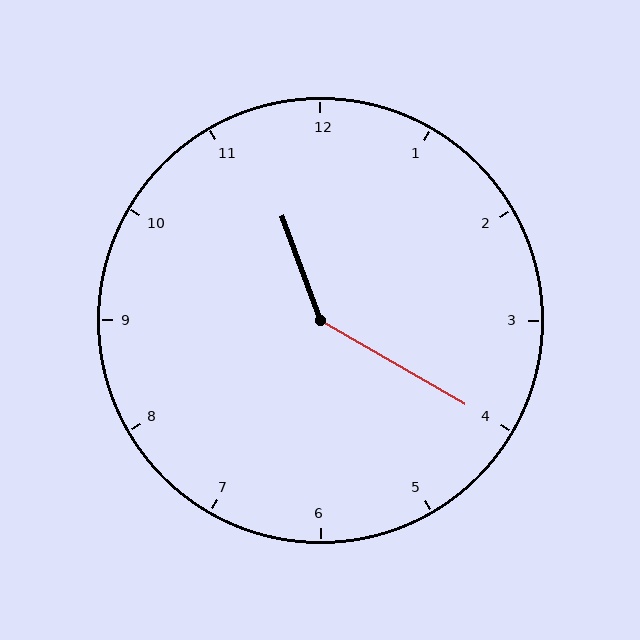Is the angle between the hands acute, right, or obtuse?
It is obtuse.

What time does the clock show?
11:20.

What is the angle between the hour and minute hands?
Approximately 140 degrees.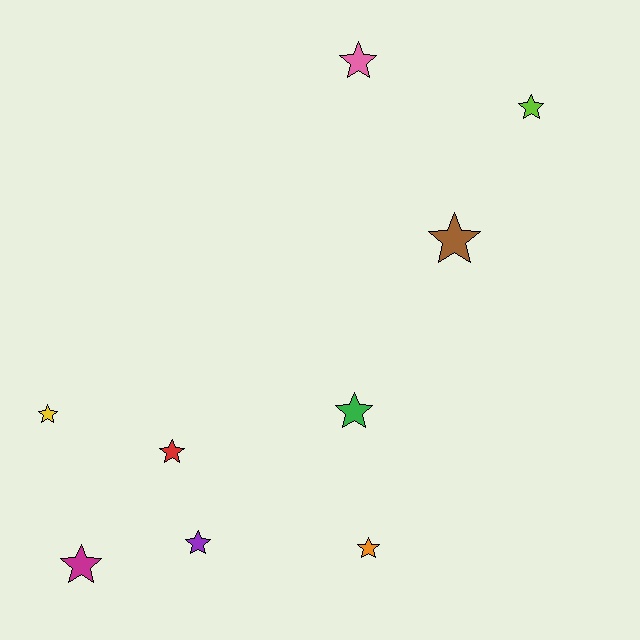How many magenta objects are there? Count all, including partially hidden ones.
There is 1 magenta object.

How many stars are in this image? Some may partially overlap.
There are 9 stars.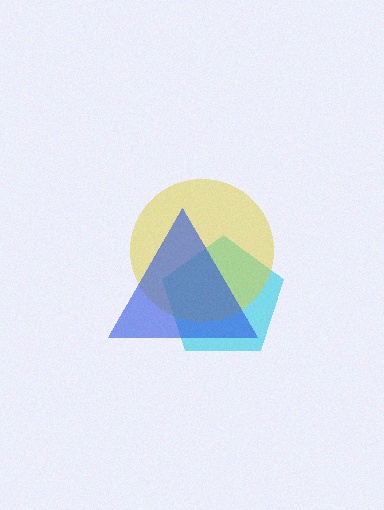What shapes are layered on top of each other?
The layered shapes are: a cyan pentagon, a yellow circle, a blue triangle.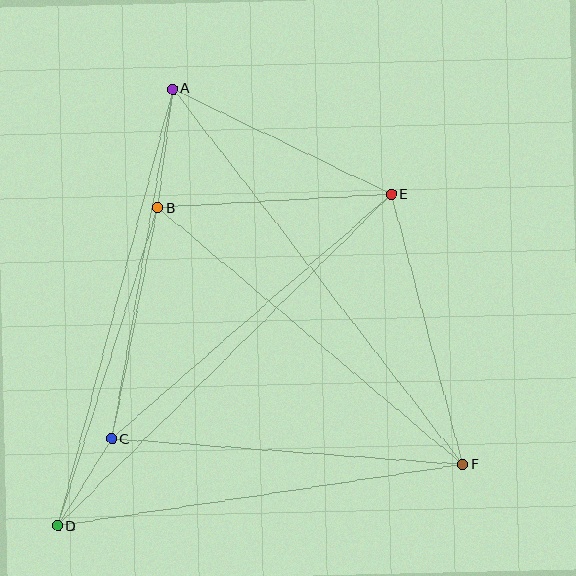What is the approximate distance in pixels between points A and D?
The distance between A and D is approximately 452 pixels.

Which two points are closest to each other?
Points C and D are closest to each other.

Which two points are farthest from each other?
Points A and F are farthest from each other.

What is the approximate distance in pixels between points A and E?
The distance between A and E is approximately 242 pixels.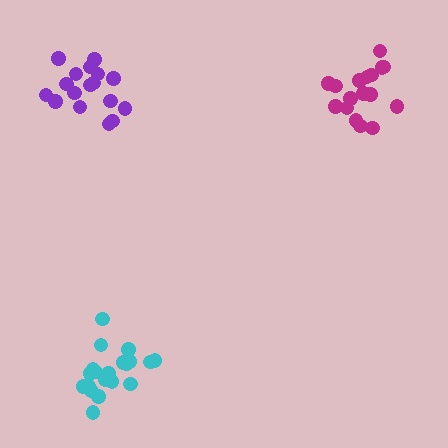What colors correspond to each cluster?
The clusters are colored: purple, cyan, magenta.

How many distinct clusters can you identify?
There are 3 distinct clusters.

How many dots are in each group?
Group 1: 17 dots, Group 2: 20 dots, Group 3: 17 dots (54 total).